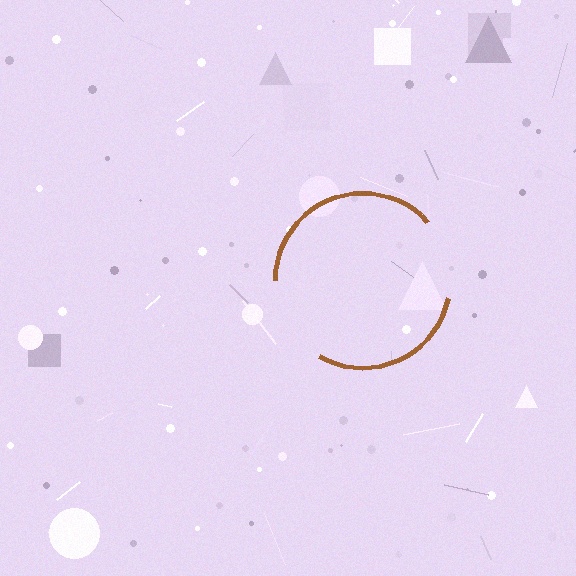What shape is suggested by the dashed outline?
The dashed outline suggests a circle.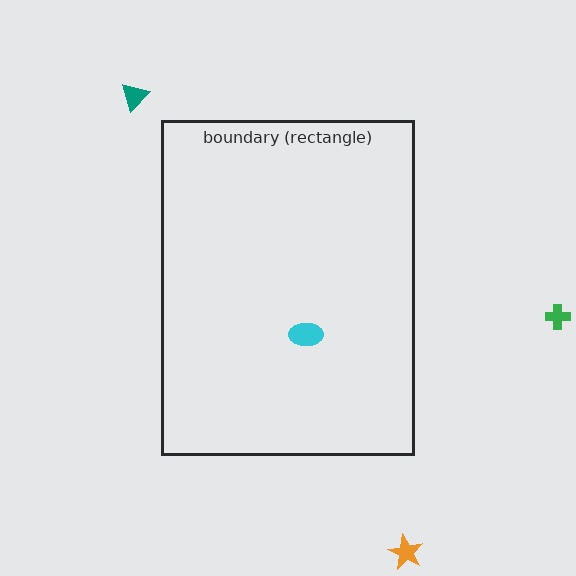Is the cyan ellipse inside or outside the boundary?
Inside.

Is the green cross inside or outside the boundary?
Outside.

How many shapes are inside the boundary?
1 inside, 3 outside.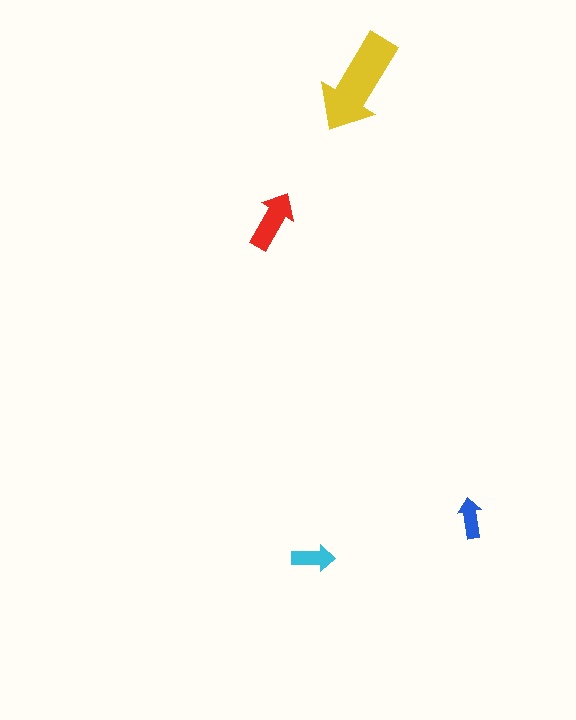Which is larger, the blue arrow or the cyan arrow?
The cyan one.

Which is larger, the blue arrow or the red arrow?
The red one.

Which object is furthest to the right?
The blue arrow is rightmost.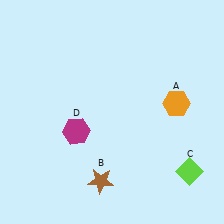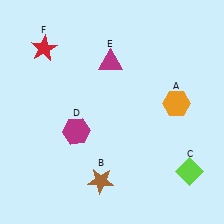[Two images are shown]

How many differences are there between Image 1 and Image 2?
There are 2 differences between the two images.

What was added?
A magenta triangle (E), a red star (F) were added in Image 2.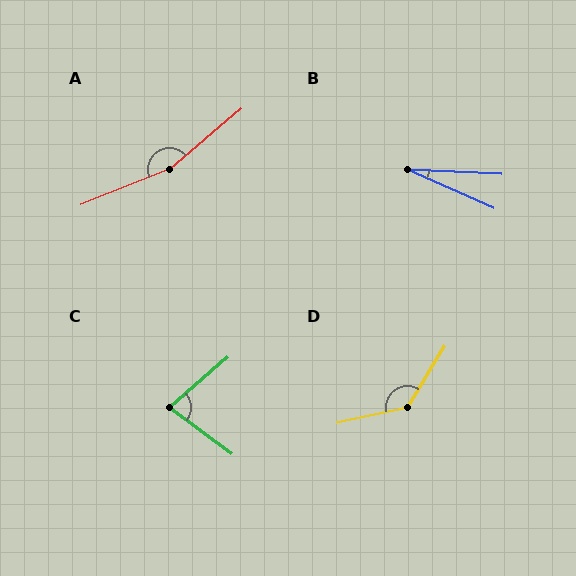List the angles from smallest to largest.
B (21°), C (77°), D (133°), A (161°).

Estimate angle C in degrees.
Approximately 77 degrees.